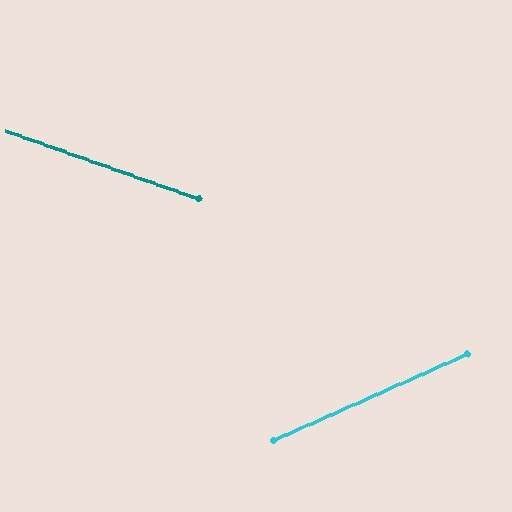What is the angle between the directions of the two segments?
Approximately 43 degrees.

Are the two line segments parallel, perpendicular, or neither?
Neither parallel nor perpendicular — they differ by about 43°.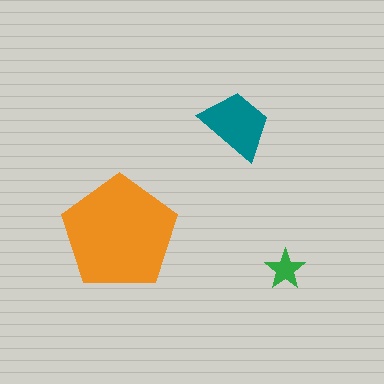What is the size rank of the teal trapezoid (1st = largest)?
2nd.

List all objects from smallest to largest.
The green star, the teal trapezoid, the orange pentagon.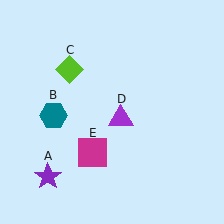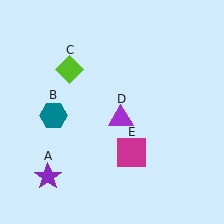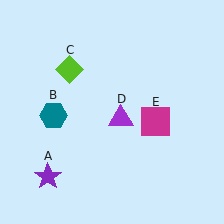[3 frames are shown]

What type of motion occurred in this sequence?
The magenta square (object E) rotated counterclockwise around the center of the scene.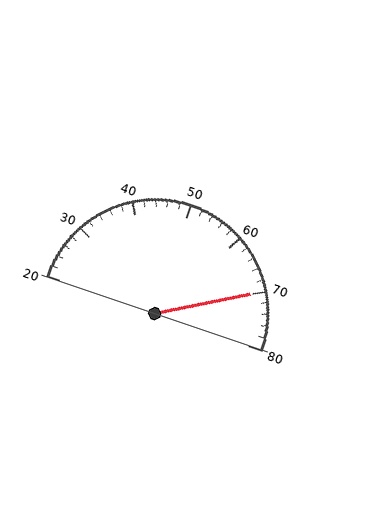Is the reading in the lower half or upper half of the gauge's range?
The reading is in the upper half of the range (20 to 80).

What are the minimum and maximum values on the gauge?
The gauge ranges from 20 to 80.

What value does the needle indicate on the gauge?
The needle indicates approximately 70.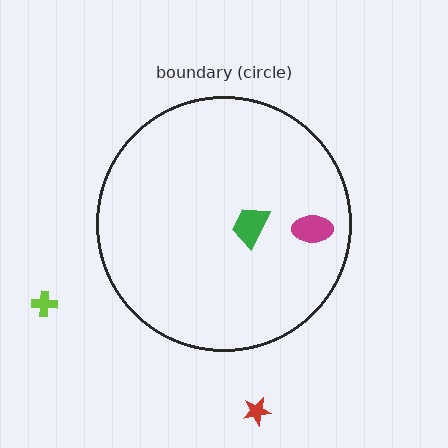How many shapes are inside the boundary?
2 inside, 2 outside.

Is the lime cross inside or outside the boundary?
Outside.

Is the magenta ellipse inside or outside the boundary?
Inside.